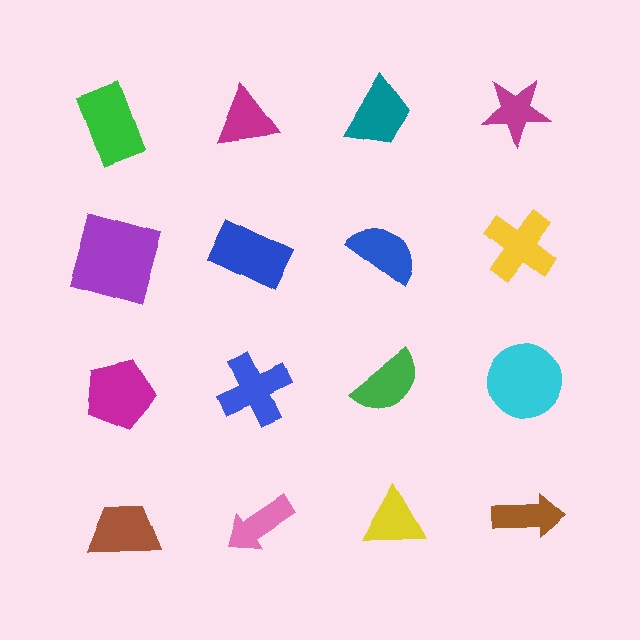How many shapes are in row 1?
4 shapes.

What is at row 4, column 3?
A yellow triangle.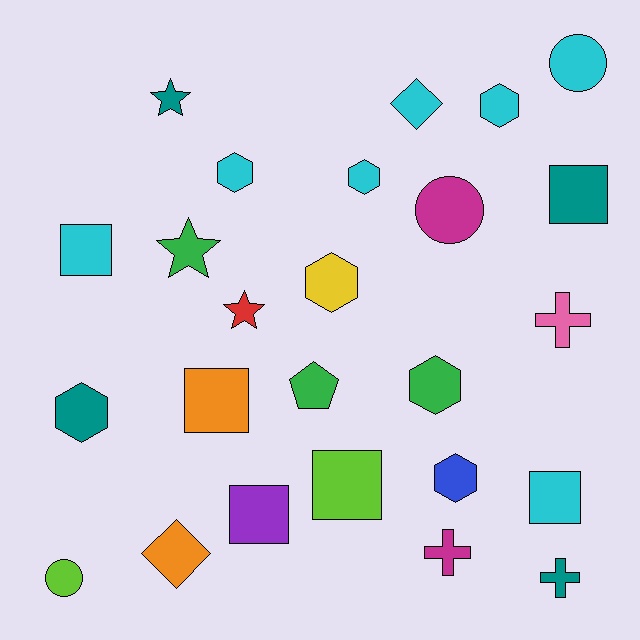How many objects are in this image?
There are 25 objects.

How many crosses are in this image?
There are 3 crosses.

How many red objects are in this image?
There is 1 red object.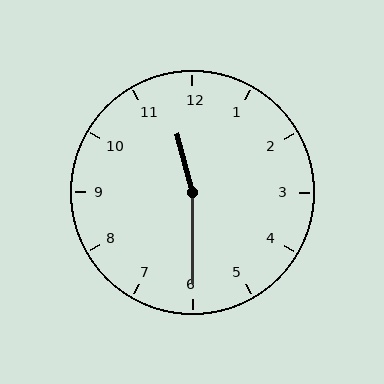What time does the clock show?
11:30.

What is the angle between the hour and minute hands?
Approximately 165 degrees.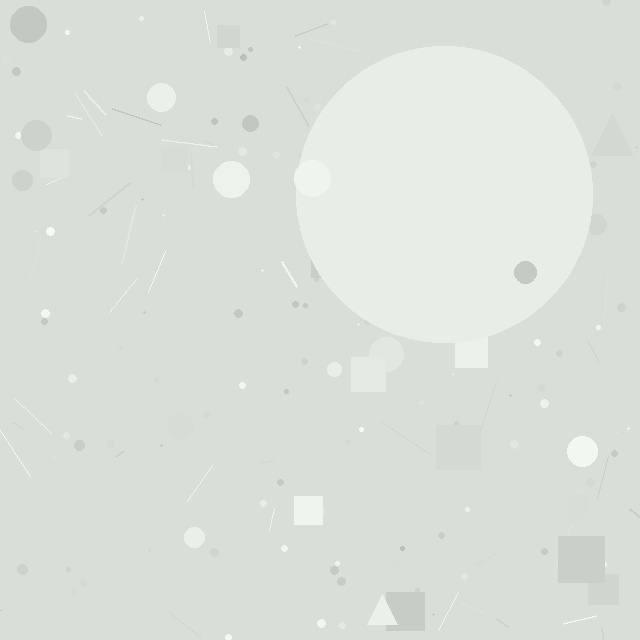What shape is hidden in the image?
A circle is hidden in the image.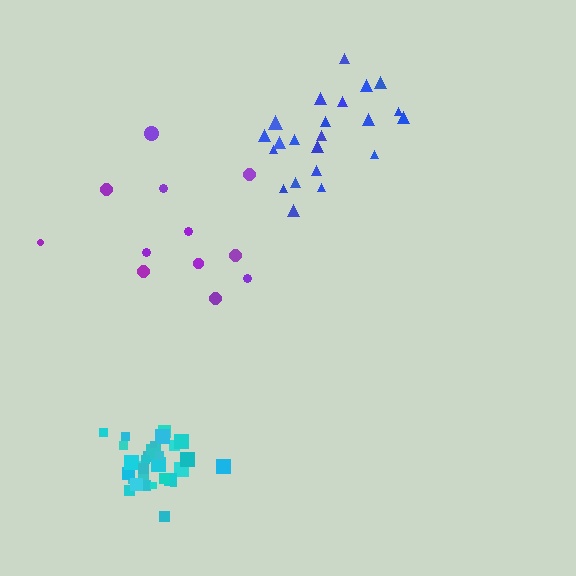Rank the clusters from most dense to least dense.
cyan, blue, purple.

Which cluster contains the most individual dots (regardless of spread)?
Cyan (31).